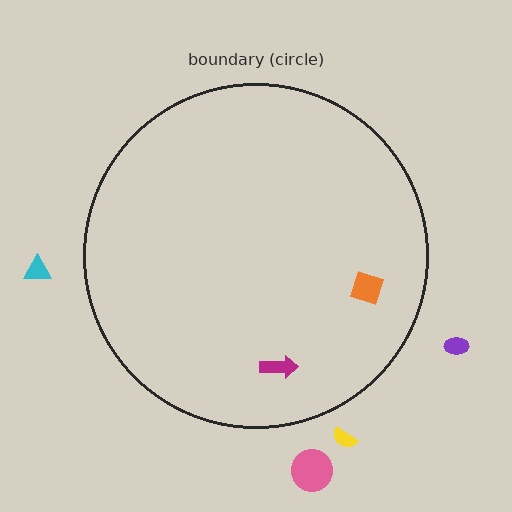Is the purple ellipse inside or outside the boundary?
Outside.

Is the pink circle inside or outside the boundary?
Outside.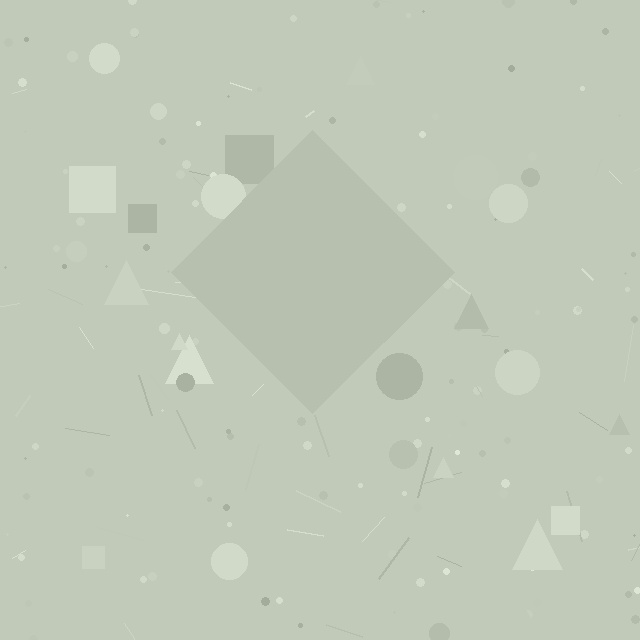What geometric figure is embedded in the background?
A diamond is embedded in the background.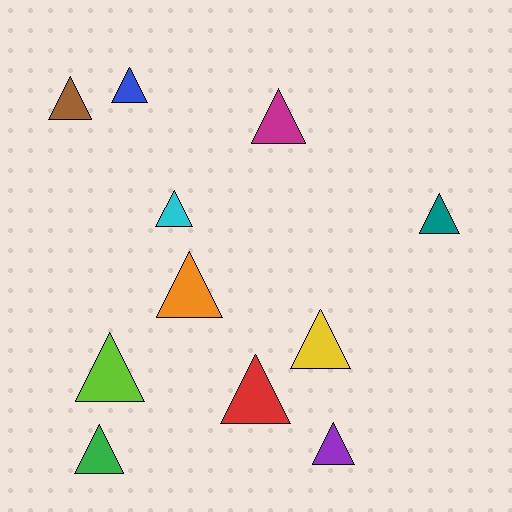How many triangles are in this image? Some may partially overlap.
There are 11 triangles.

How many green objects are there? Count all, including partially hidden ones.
There is 1 green object.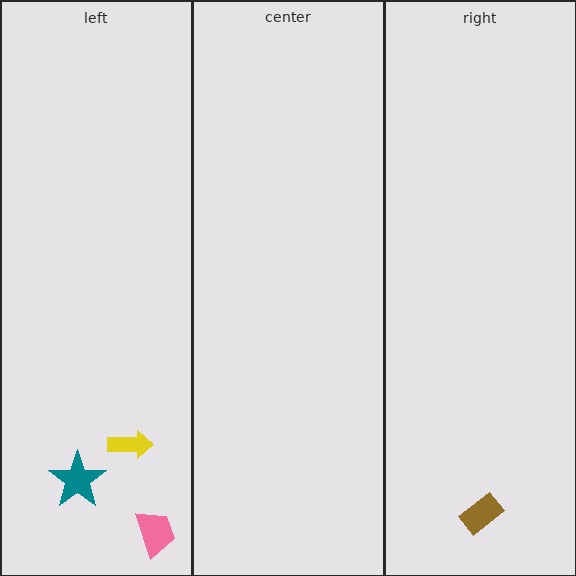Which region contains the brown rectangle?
The right region.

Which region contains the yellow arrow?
The left region.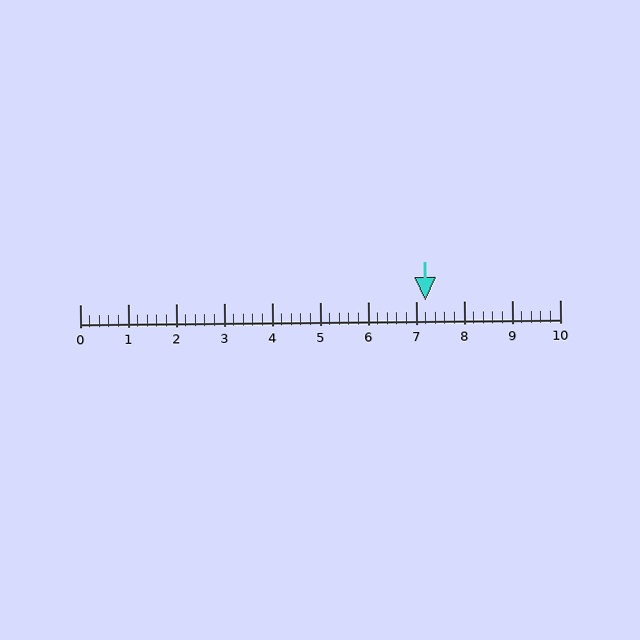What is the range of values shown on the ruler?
The ruler shows values from 0 to 10.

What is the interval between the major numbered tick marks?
The major tick marks are spaced 1 units apart.